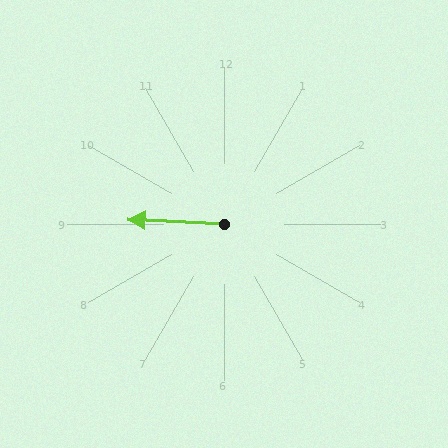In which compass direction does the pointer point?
West.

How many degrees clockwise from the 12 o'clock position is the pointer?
Approximately 273 degrees.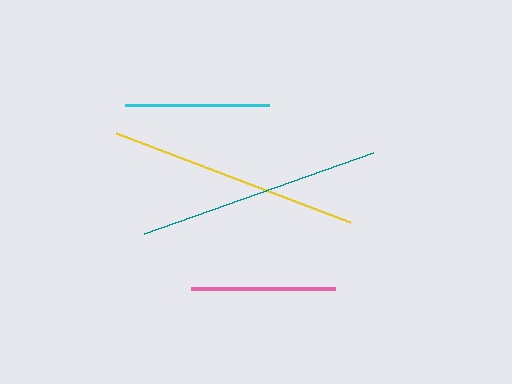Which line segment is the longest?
The yellow line is the longest at approximately 251 pixels.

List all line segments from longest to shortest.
From longest to shortest: yellow, teal, pink, cyan.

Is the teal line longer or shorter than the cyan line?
The teal line is longer than the cyan line.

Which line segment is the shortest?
The cyan line is the shortest at approximately 144 pixels.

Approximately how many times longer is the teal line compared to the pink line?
The teal line is approximately 1.7 times the length of the pink line.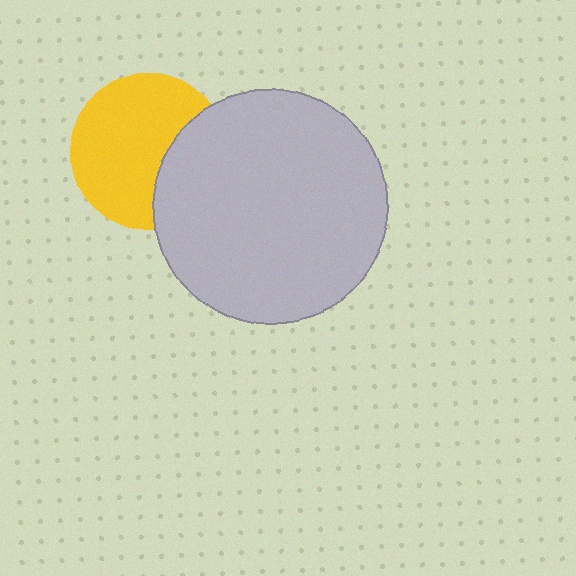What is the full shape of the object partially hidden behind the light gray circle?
The partially hidden object is a yellow circle.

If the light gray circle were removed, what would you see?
You would see the complete yellow circle.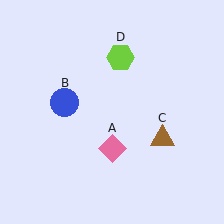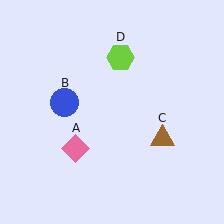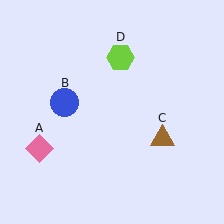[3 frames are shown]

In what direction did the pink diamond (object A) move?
The pink diamond (object A) moved left.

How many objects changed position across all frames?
1 object changed position: pink diamond (object A).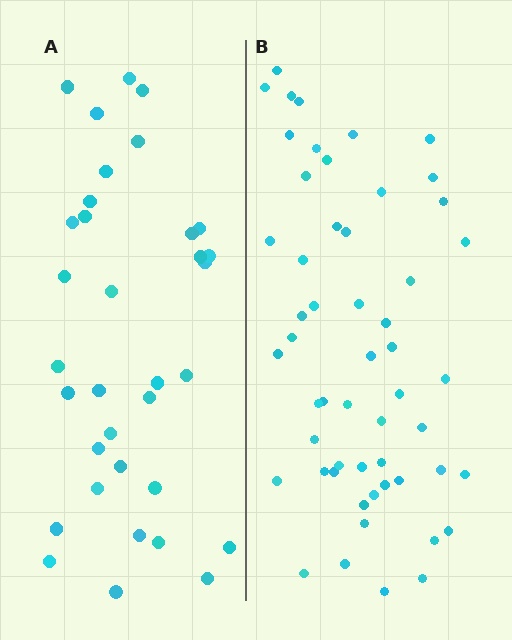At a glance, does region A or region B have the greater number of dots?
Region B (the right region) has more dots.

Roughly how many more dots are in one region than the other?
Region B has approximately 20 more dots than region A.